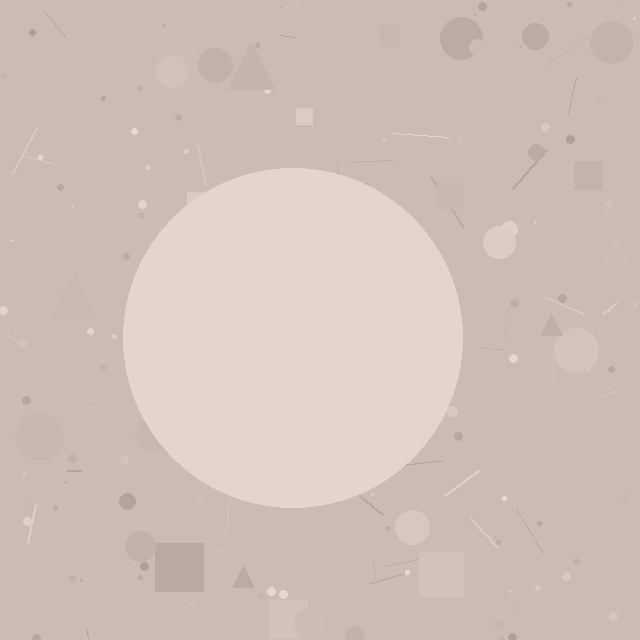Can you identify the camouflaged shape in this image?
The camouflaged shape is a circle.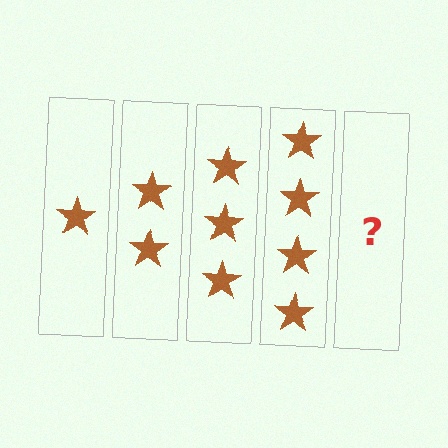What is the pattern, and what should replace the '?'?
The pattern is that each step adds one more star. The '?' should be 5 stars.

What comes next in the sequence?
The next element should be 5 stars.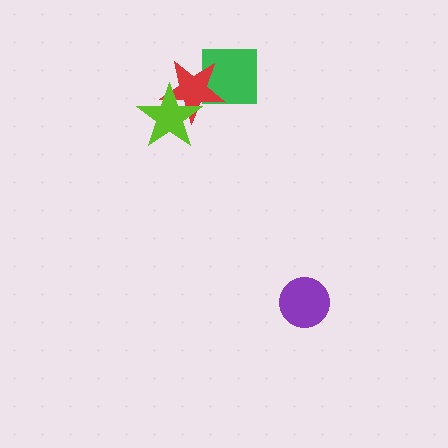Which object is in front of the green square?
The red star is in front of the green square.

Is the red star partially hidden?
Yes, it is partially covered by another shape.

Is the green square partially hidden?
Yes, it is partially covered by another shape.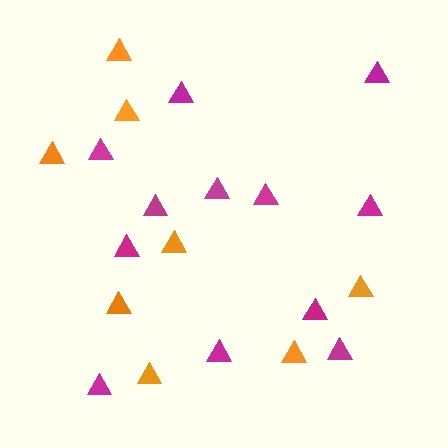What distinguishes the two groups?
There are 2 groups: one group of magenta triangles (12) and one group of orange triangles (8).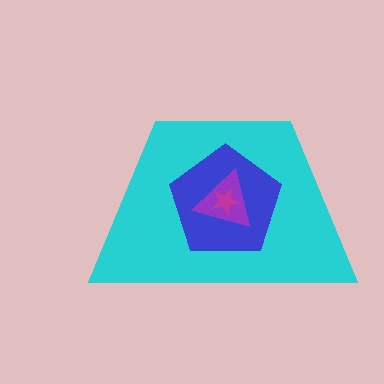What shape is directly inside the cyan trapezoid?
The blue pentagon.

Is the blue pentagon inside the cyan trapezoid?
Yes.